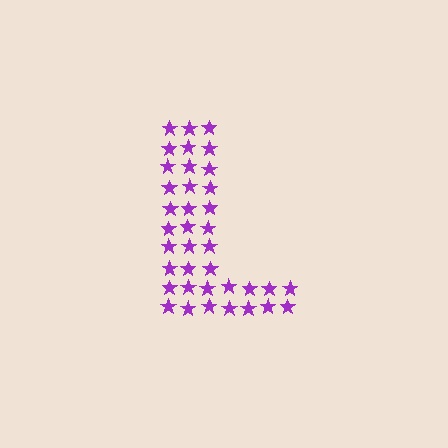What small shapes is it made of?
It is made of small stars.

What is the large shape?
The large shape is the letter L.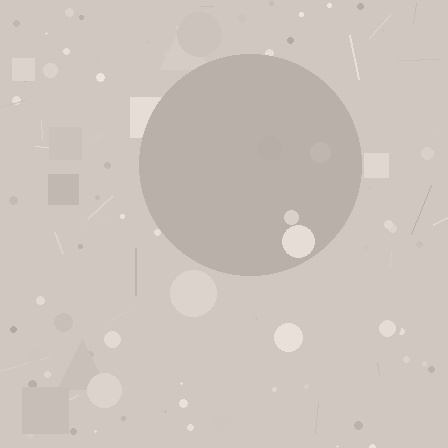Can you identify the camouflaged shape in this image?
The camouflaged shape is a circle.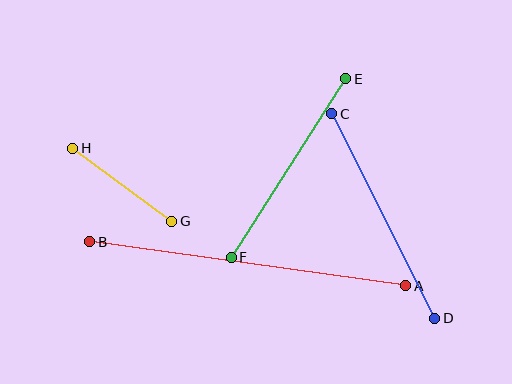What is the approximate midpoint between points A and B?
The midpoint is at approximately (248, 264) pixels.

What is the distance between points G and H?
The distance is approximately 123 pixels.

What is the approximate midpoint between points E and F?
The midpoint is at approximately (289, 168) pixels.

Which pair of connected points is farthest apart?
Points A and B are farthest apart.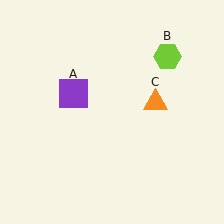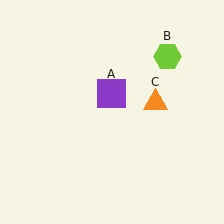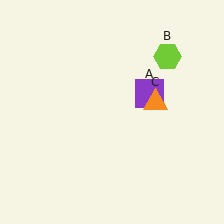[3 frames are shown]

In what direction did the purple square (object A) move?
The purple square (object A) moved right.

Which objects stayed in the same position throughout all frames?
Lime hexagon (object B) and orange triangle (object C) remained stationary.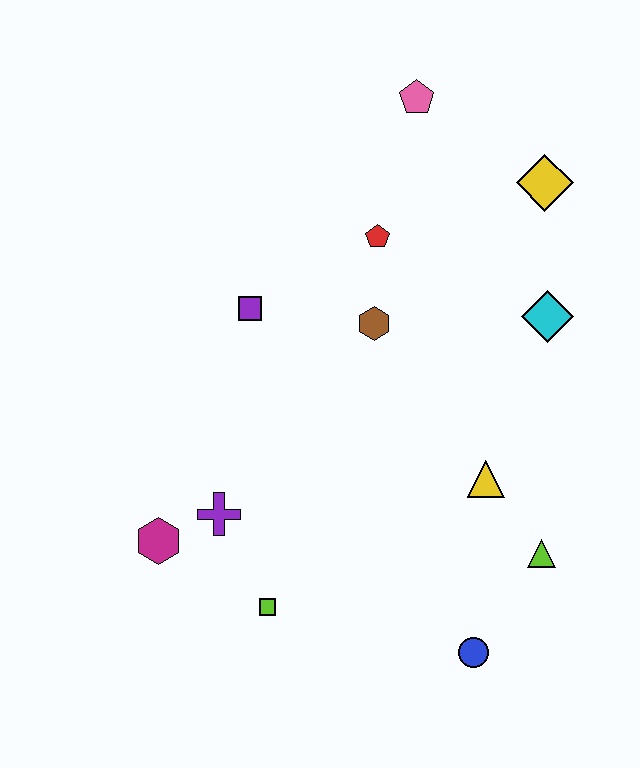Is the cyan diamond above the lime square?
Yes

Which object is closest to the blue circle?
The lime triangle is closest to the blue circle.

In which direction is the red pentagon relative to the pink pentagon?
The red pentagon is below the pink pentagon.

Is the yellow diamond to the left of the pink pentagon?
No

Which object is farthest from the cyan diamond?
The magenta hexagon is farthest from the cyan diamond.